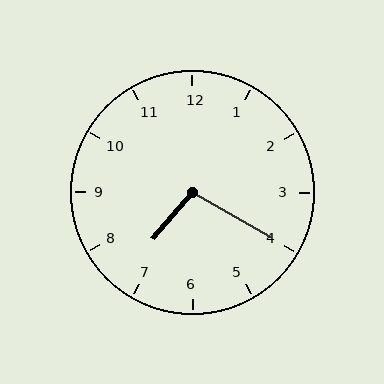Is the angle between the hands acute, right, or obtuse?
It is obtuse.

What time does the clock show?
7:20.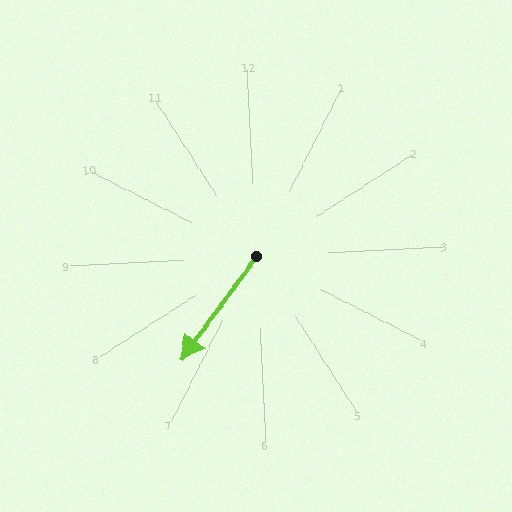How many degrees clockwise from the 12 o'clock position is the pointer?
Approximately 219 degrees.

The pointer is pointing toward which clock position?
Roughly 7 o'clock.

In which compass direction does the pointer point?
Southwest.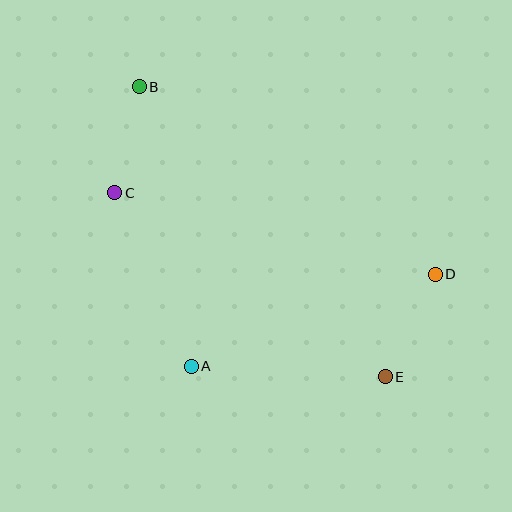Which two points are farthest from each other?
Points B and E are farthest from each other.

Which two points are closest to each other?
Points B and C are closest to each other.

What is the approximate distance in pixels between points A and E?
The distance between A and E is approximately 194 pixels.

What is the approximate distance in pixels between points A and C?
The distance between A and C is approximately 190 pixels.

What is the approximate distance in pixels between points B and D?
The distance between B and D is approximately 351 pixels.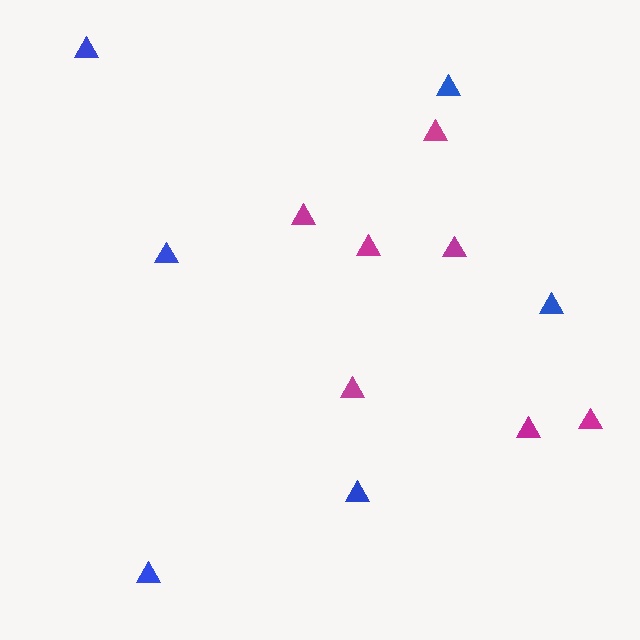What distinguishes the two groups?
There are 2 groups: one group of blue triangles (6) and one group of magenta triangles (7).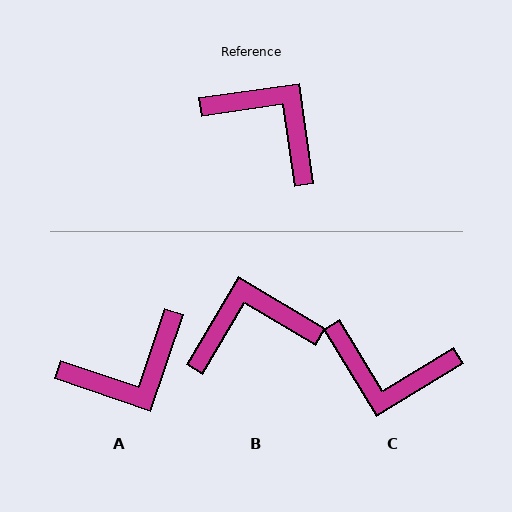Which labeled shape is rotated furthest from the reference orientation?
C, about 157 degrees away.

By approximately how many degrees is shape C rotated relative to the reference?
Approximately 157 degrees clockwise.